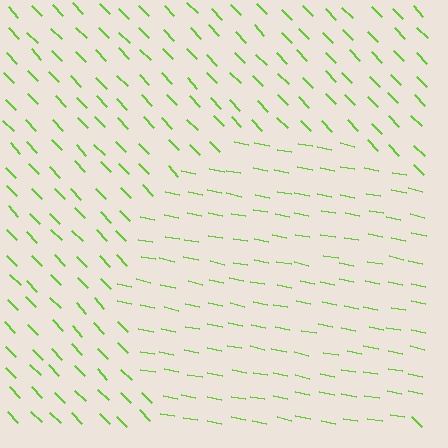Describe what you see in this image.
The image is filled with small lime line segments. A circle region in the image has lines oriented differently from the surrounding lines, creating a visible texture boundary.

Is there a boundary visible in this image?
Yes, there is a texture boundary formed by a change in line orientation.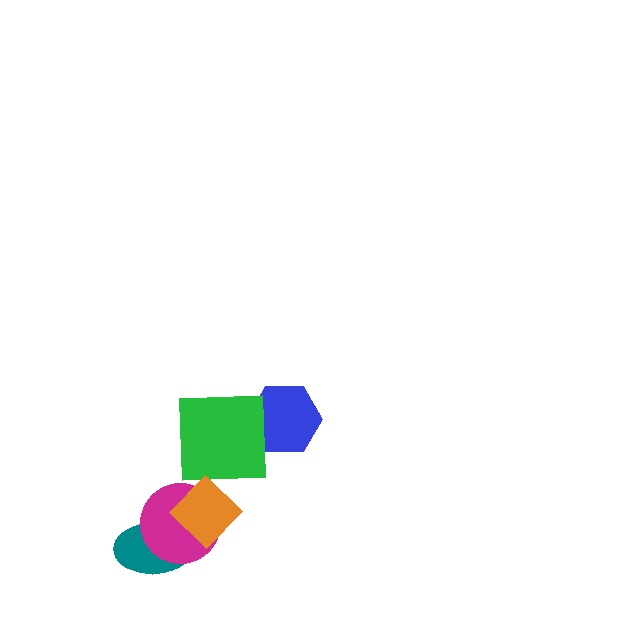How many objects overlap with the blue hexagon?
1 object overlaps with the blue hexagon.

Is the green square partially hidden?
No, no other shape covers it.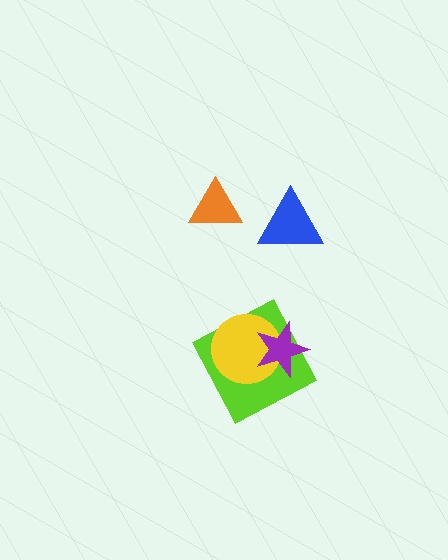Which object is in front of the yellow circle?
The purple star is in front of the yellow circle.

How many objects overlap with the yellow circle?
2 objects overlap with the yellow circle.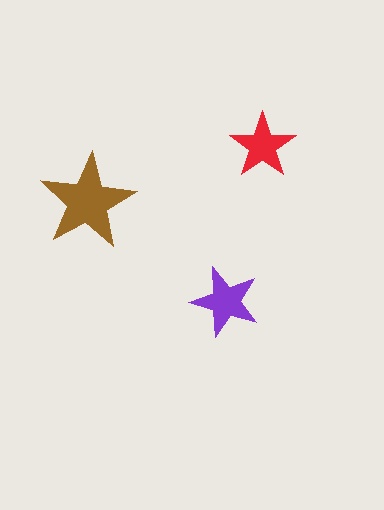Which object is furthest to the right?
The red star is rightmost.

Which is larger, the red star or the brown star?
The brown one.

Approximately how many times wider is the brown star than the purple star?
About 1.5 times wider.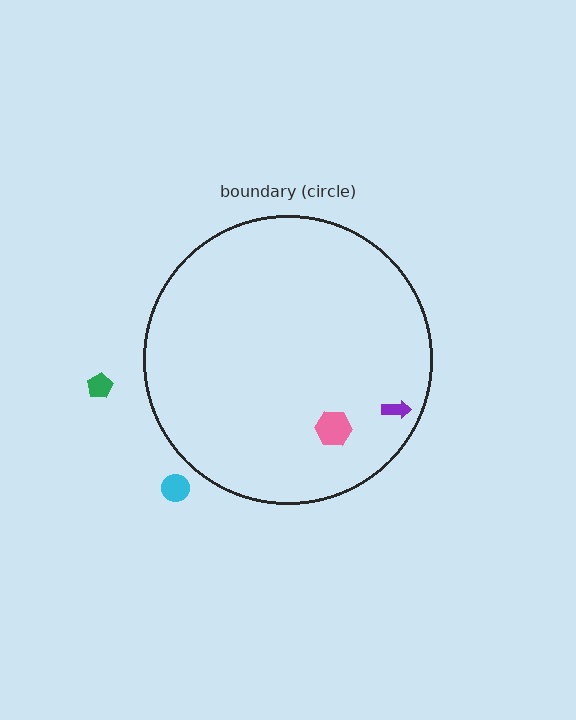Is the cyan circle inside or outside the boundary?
Outside.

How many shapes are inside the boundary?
2 inside, 2 outside.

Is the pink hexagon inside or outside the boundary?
Inside.